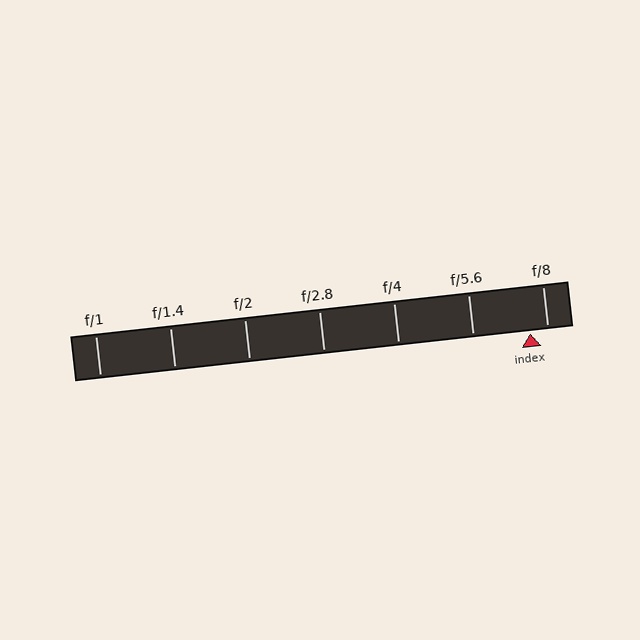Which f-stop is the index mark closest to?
The index mark is closest to f/8.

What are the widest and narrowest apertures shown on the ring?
The widest aperture shown is f/1 and the narrowest is f/8.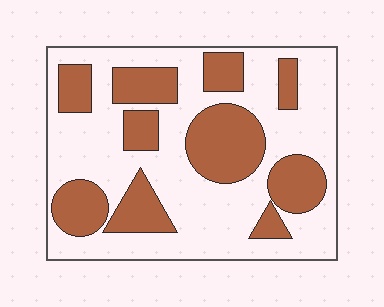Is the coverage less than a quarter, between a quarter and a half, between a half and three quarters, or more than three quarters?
Between a quarter and a half.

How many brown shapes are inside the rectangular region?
10.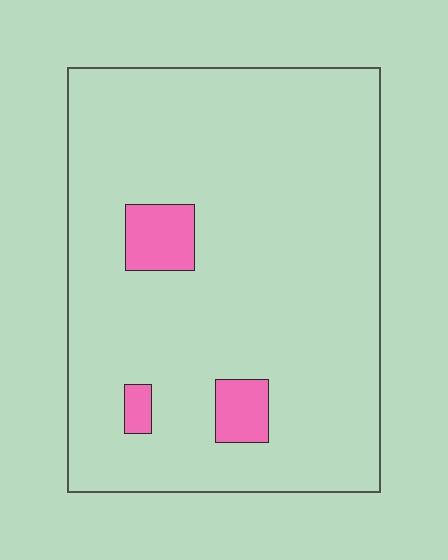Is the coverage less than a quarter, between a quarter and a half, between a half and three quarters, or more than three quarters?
Less than a quarter.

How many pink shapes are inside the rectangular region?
3.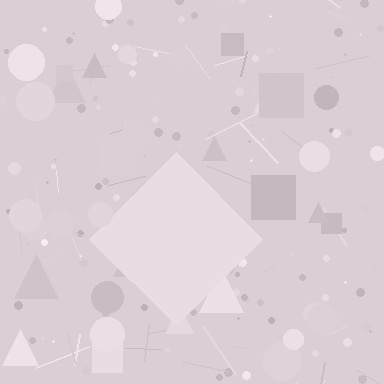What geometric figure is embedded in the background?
A diamond is embedded in the background.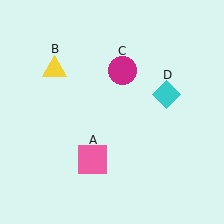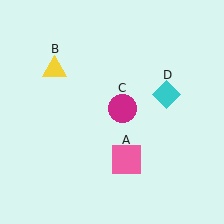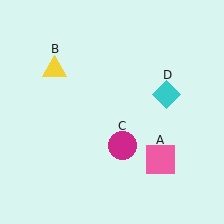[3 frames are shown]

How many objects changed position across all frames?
2 objects changed position: pink square (object A), magenta circle (object C).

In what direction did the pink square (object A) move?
The pink square (object A) moved right.